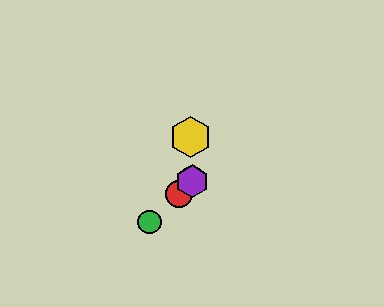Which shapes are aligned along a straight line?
The red circle, the blue circle, the green circle, the purple hexagon are aligned along a straight line.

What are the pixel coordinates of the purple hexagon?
The purple hexagon is at (192, 181).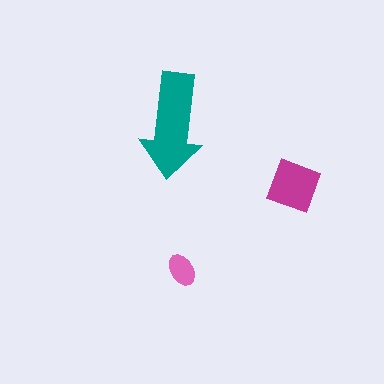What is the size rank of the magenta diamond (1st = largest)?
2nd.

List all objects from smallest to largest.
The pink ellipse, the magenta diamond, the teal arrow.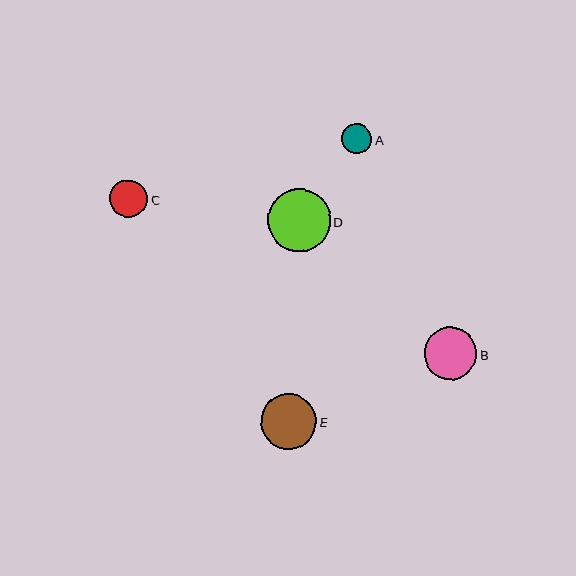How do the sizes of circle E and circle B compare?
Circle E and circle B are approximately the same size.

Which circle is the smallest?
Circle A is the smallest with a size of approximately 30 pixels.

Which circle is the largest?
Circle D is the largest with a size of approximately 63 pixels.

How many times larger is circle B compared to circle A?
Circle B is approximately 1.7 times the size of circle A.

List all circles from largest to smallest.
From largest to smallest: D, E, B, C, A.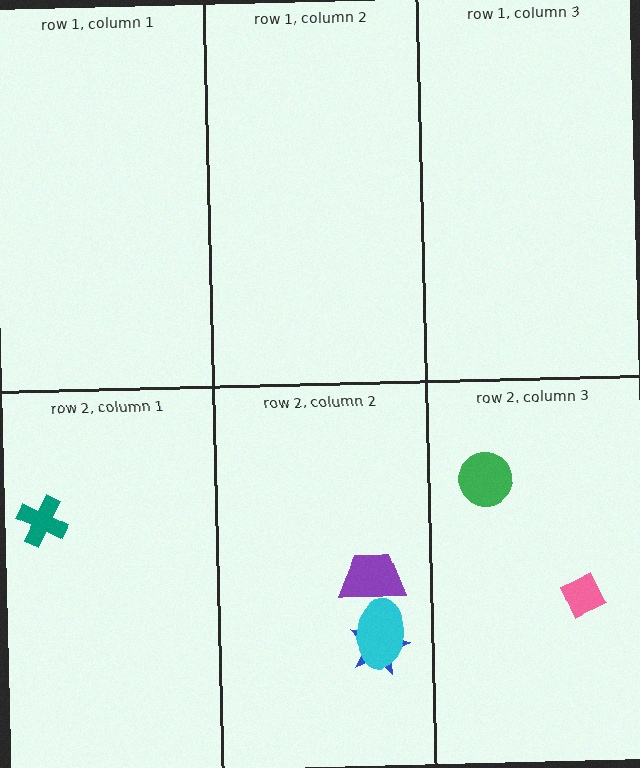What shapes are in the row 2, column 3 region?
The green circle, the pink diamond.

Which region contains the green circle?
The row 2, column 3 region.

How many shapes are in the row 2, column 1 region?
1.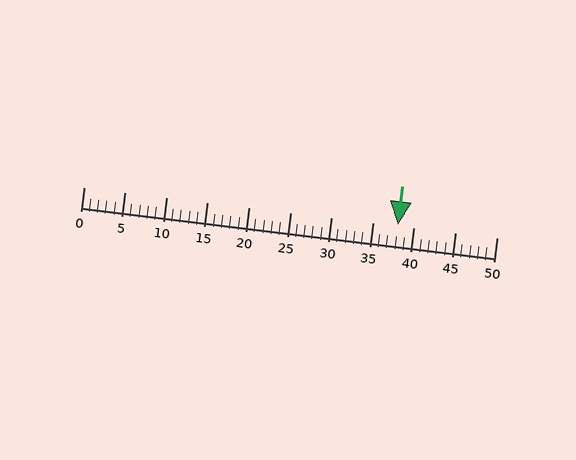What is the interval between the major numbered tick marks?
The major tick marks are spaced 5 units apart.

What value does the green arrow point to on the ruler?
The green arrow points to approximately 38.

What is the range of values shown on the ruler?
The ruler shows values from 0 to 50.